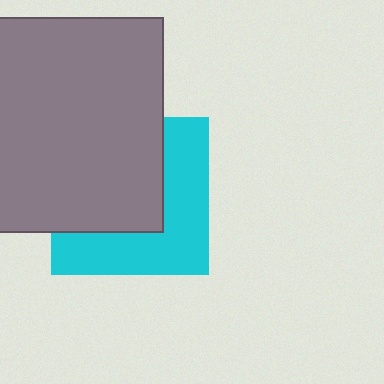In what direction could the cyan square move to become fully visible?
The cyan square could move toward the lower-right. That would shift it out from behind the gray square entirely.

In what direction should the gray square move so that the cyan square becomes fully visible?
The gray square should move toward the upper-left. That is the shortest direction to clear the overlap and leave the cyan square fully visible.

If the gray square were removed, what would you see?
You would see the complete cyan square.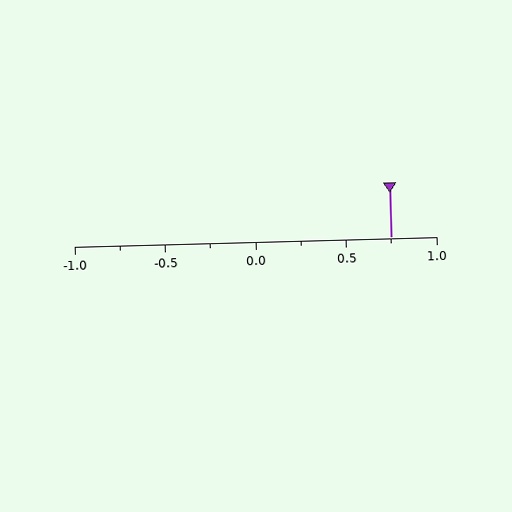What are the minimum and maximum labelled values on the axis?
The axis runs from -1.0 to 1.0.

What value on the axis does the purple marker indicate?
The marker indicates approximately 0.75.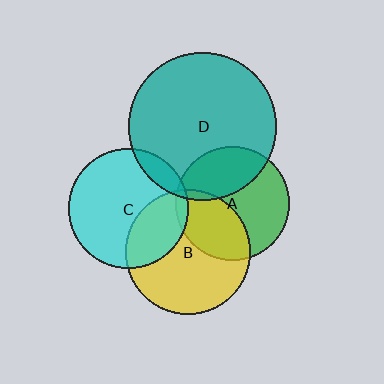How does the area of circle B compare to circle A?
Approximately 1.2 times.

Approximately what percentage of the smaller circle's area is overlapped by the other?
Approximately 35%.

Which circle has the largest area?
Circle D (teal).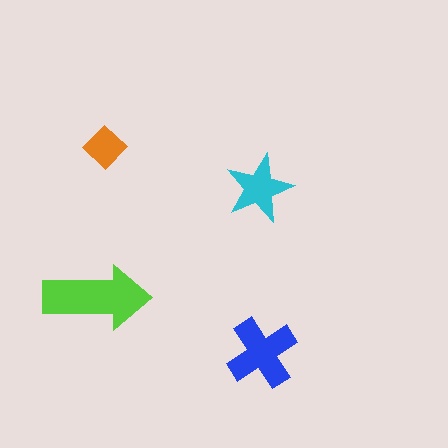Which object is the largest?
The lime arrow.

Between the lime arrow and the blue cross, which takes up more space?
The lime arrow.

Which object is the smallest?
The orange diamond.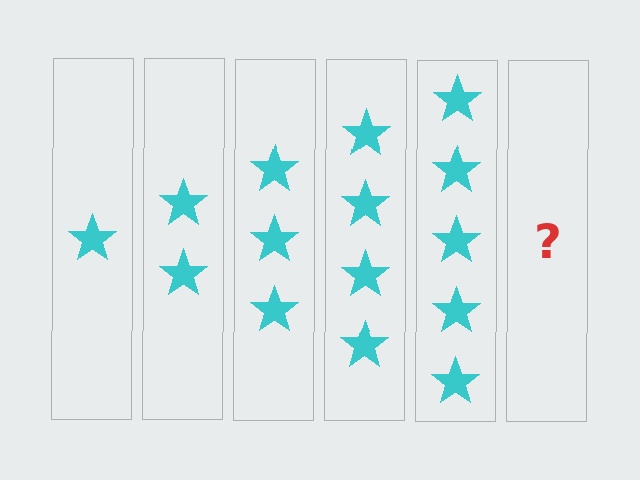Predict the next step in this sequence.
The next step is 6 stars.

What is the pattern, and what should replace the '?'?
The pattern is that each step adds one more star. The '?' should be 6 stars.